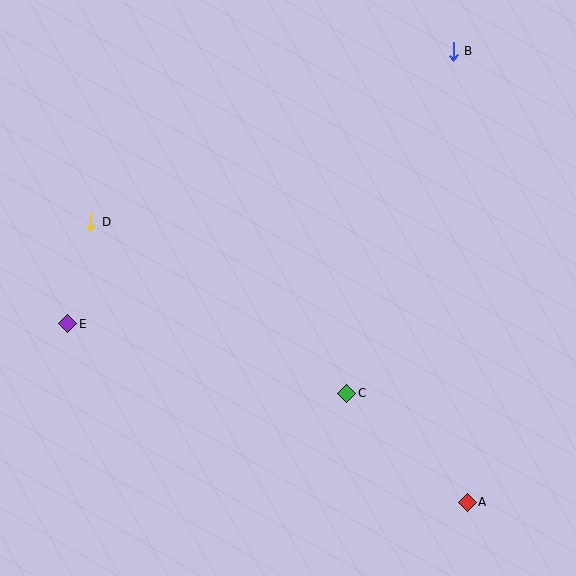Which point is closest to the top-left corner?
Point D is closest to the top-left corner.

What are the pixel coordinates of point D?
Point D is at (91, 222).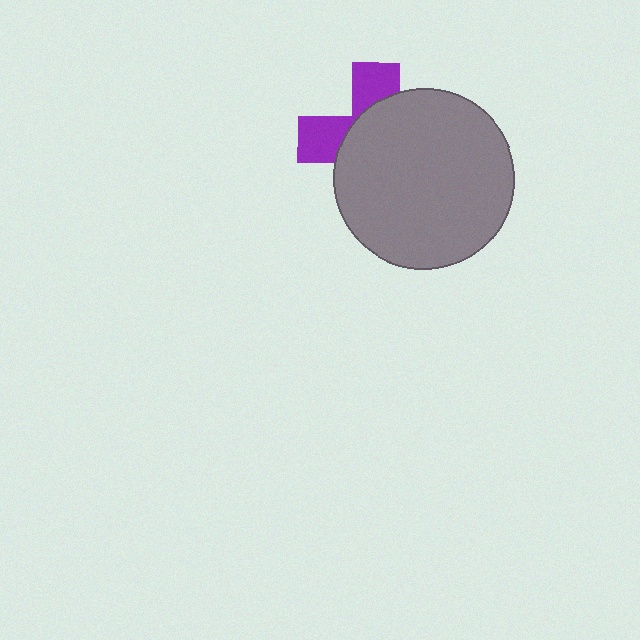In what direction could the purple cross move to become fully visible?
The purple cross could move toward the upper-left. That would shift it out from behind the gray circle entirely.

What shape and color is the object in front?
The object in front is a gray circle.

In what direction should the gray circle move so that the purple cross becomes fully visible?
The gray circle should move toward the lower-right. That is the shortest direction to clear the overlap and leave the purple cross fully visible.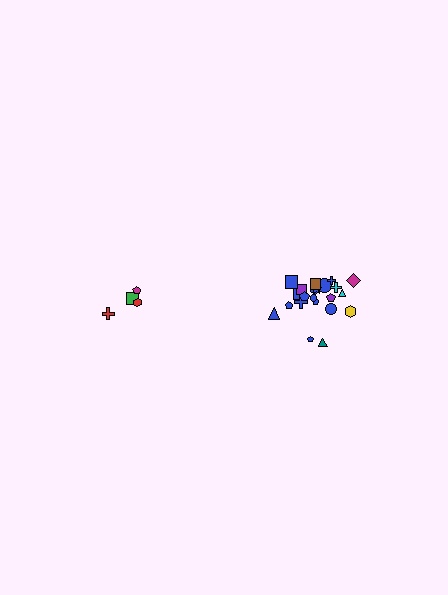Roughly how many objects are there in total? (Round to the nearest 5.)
Roughly 25 objects in total.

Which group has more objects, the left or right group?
The right group.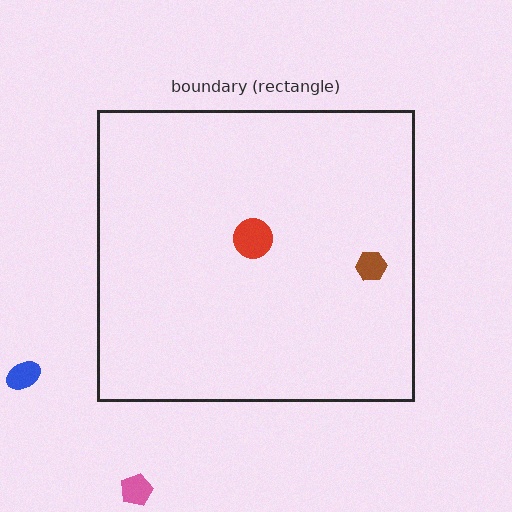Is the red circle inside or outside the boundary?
Inside.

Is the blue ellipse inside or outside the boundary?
Outside.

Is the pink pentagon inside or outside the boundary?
Outside.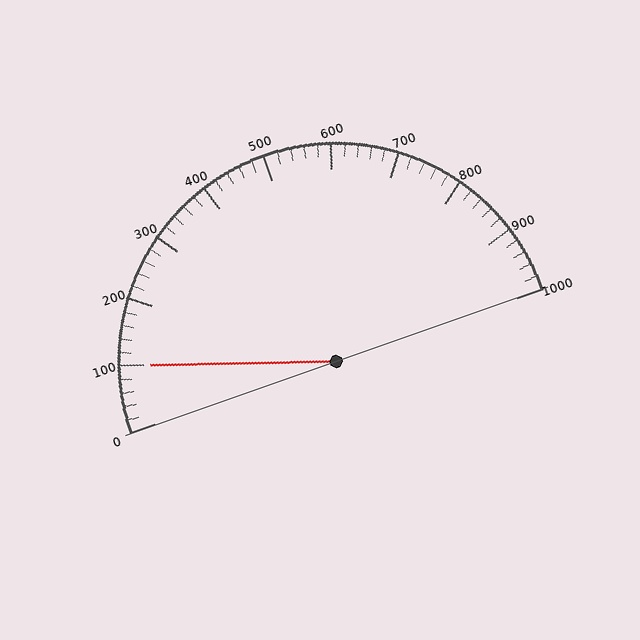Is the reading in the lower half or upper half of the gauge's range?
The reading is in the lower half of the range (0 to 1000).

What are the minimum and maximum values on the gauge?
The gauge ranges from 0 to 1000.